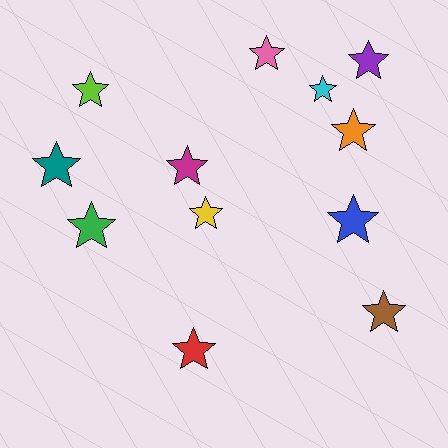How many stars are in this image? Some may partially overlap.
There are 12 stars.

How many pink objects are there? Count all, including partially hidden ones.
There is 1 pink object.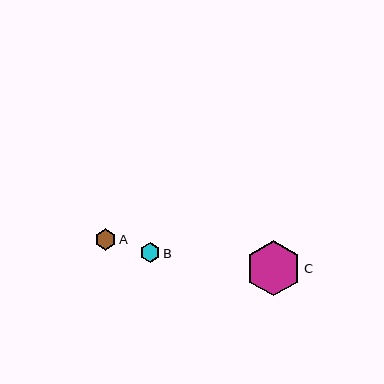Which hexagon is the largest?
Hexagon C is the largest with a size of approximately 55 pixels.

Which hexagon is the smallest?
Hexagon B is the smallest with a size of approximately 19 pixels.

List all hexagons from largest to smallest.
From largest to smallest: C, A, B.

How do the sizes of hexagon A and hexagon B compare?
Hexagon A and hexagon B are approximately the same size.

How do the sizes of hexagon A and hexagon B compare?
Hexagon A and hexagon B are approximately the same size.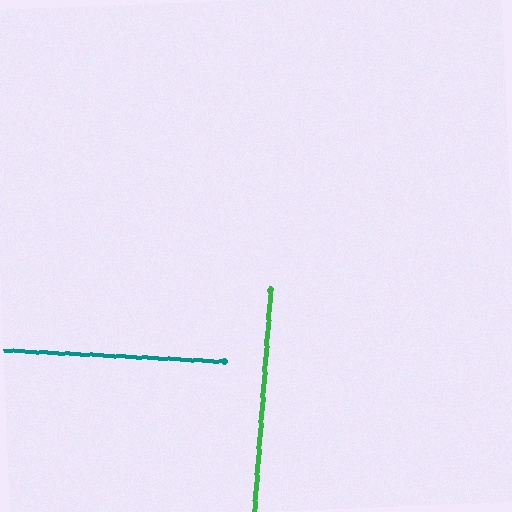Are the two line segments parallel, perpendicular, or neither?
Perpendicular — they meet at approximately 89°.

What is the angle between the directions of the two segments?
Approximately 89 degrees.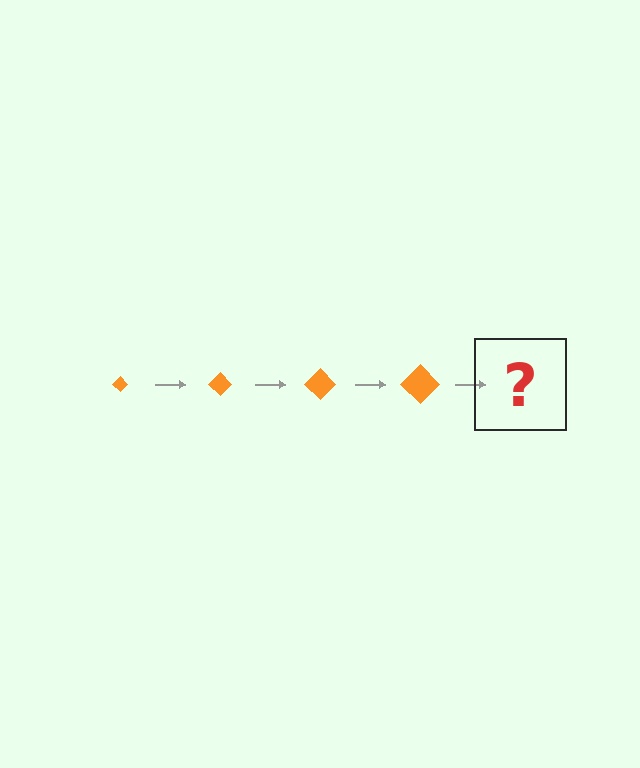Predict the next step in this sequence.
The next step is an orange diamond, larger than the previous one.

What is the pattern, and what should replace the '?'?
The pattern is that the diamond gets progressively larger each step. The '?' should be an orange diamond, larger than the previous one.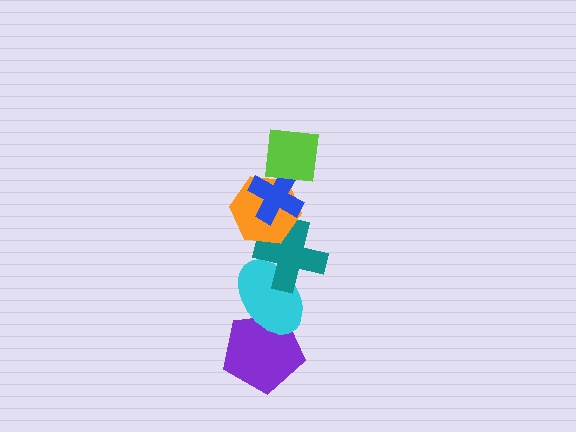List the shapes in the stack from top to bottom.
From top to bottom: the lime square, the blue cross, the orange hexagon, the teal cross, the cyan ellipse, the purple pentagon.